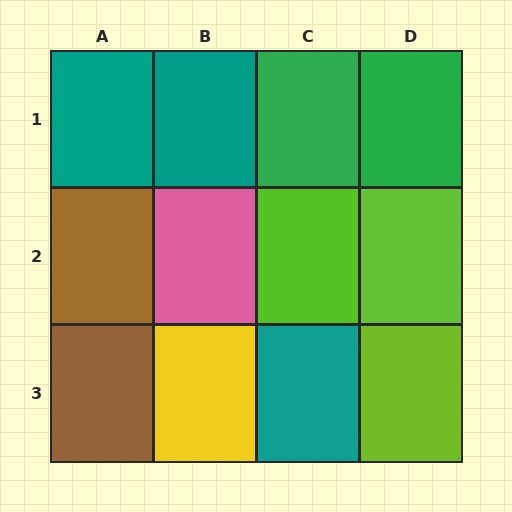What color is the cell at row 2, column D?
Lime.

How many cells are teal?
3 cells are teal.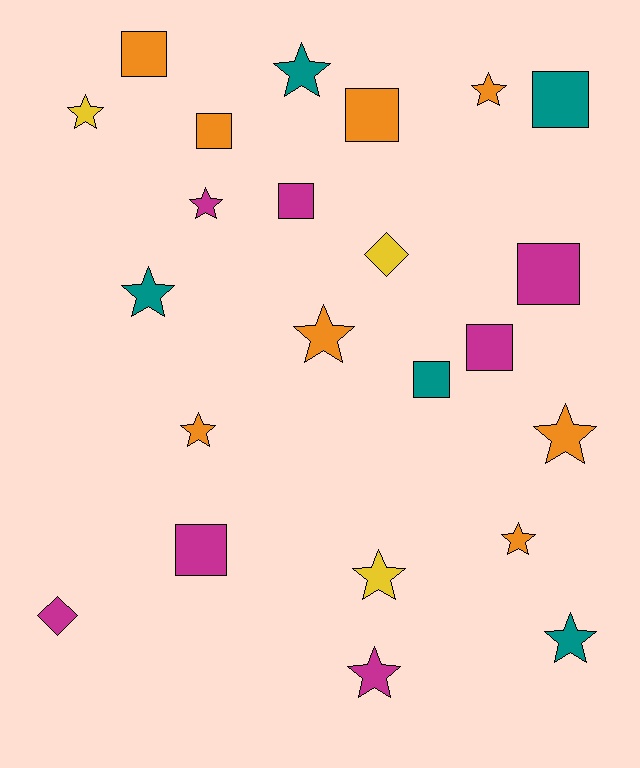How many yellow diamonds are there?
There is 1 yellow diamond.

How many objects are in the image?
There are 23 objects.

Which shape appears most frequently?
Star, with 12 objects.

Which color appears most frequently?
Orange, with 8 objects.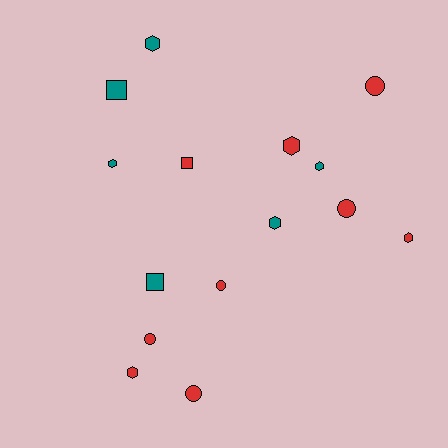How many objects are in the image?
There are 15 objects.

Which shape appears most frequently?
Hexagon, with 7 objects.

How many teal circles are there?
There are no teal circles.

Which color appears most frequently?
Red, with 9 objects.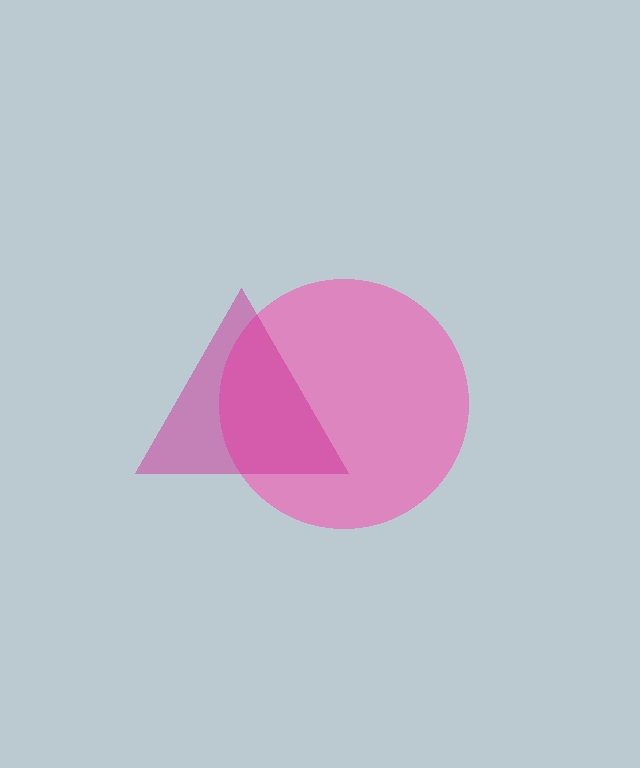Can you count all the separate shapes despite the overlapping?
Yes, there are 2 separate shapes.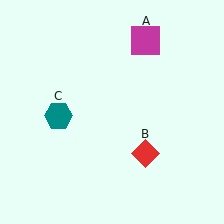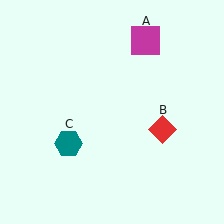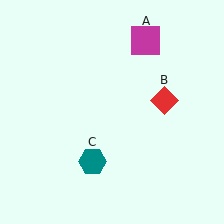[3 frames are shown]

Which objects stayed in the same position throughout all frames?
Magenta square (object A) remained stationary.